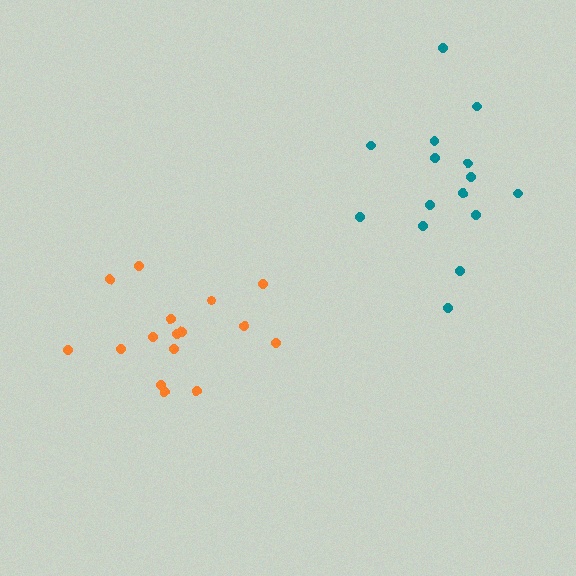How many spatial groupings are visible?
There are 2 spatial groupings.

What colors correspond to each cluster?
The clusters are colored: orange, teal.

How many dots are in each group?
Group 1: 16 dots, Group 2: 15 dots (31 total).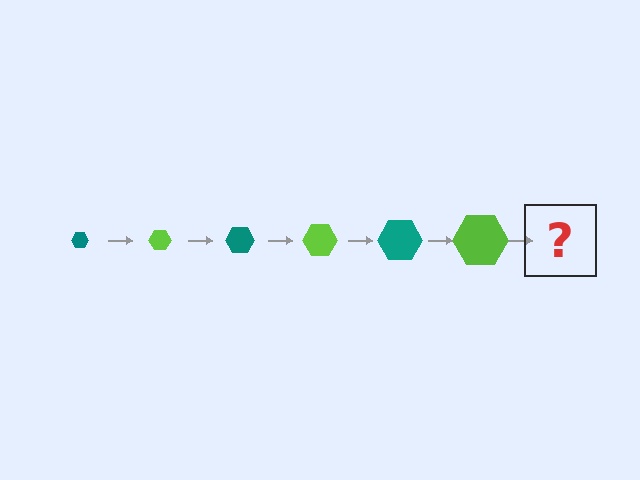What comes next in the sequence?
The next element should be a teal hexagon, larger than the previous one.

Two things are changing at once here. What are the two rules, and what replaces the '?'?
The two rules are that the hexagon grows larger each step and the color cycles through teal and lime. The '?' should be a teal hexagon, larger than the previous one.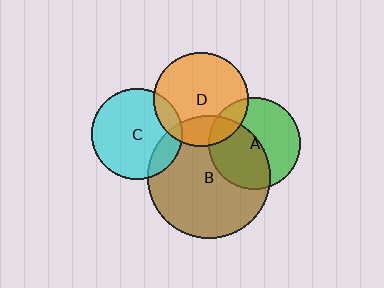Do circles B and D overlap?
Yes.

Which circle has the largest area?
Circle B (brown).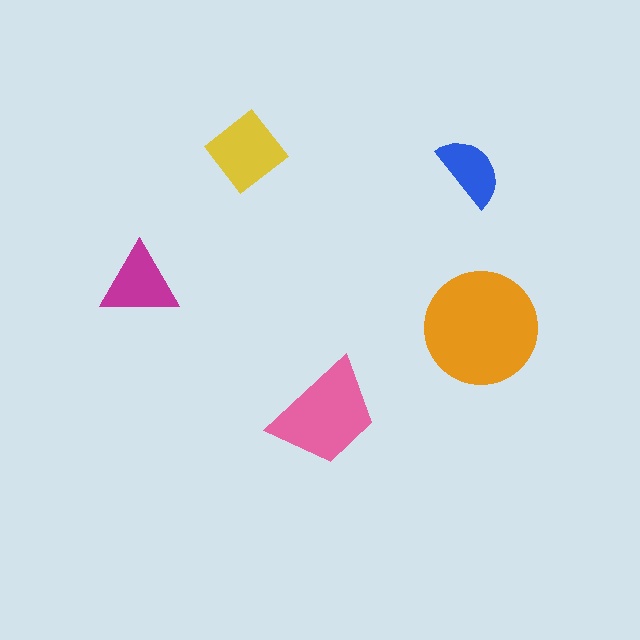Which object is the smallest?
The blue semicircle.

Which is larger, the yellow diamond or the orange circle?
The orange circle.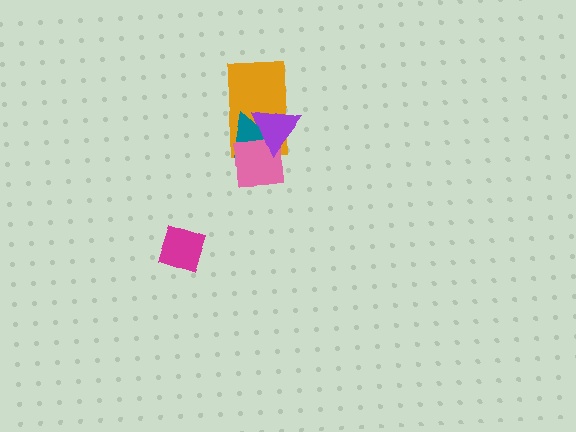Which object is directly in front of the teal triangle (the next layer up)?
The pink square is directly in front of the teal triangle.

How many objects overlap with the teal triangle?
3 objects overlap with the teal triangle.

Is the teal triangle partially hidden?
Yes, it is partially covered by another shape.